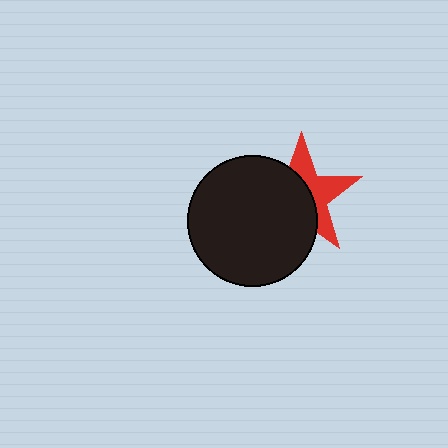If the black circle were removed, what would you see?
You would see the complete red star.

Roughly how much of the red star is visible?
A small part of it is visible (roughly 44%).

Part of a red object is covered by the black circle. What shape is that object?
It is a star.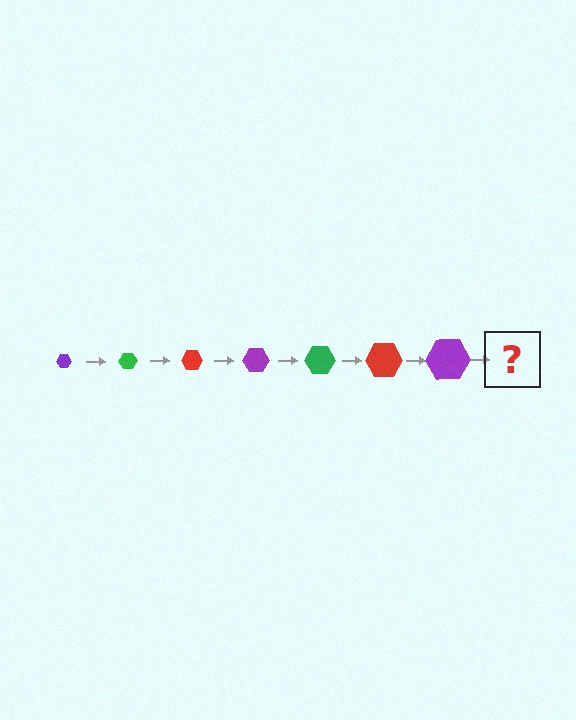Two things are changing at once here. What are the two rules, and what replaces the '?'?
The two rules are that the hexagon grows larger each step and the color cycles through purple, green, and red. The '?' should be a green hexagon, larger than the previous one.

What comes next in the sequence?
The next element should be a green hexagon, larger than the previous one.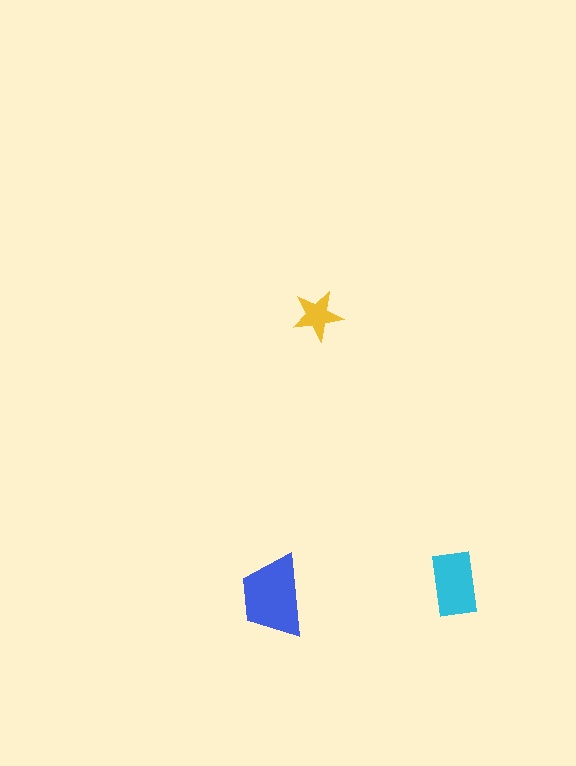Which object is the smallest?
The yellow star.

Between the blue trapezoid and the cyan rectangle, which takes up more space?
The blue trapezoid.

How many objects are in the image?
There are 3 objects in the image.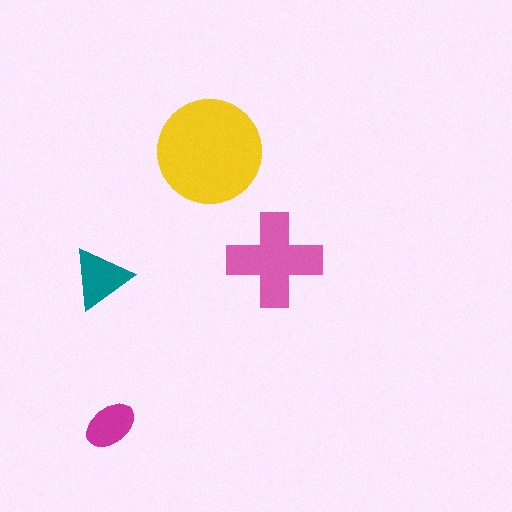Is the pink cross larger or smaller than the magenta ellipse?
Larger.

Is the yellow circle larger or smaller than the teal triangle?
Larger.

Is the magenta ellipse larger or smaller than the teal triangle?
Smaller.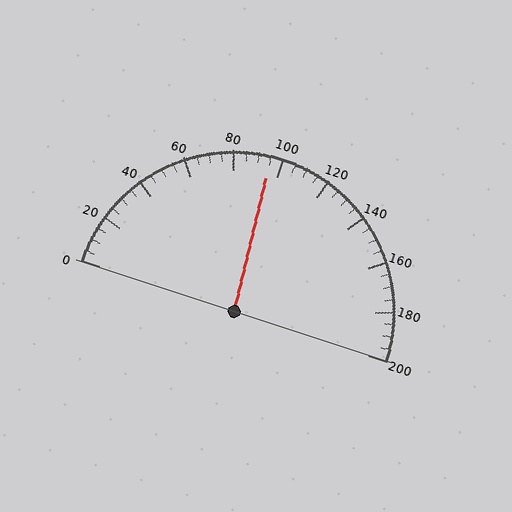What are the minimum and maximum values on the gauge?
The gauge ranges from 0 to 200.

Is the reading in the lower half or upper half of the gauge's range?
The reading is in the lower half of the range (0 to 200).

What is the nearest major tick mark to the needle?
The nearest major tick mark is 100.